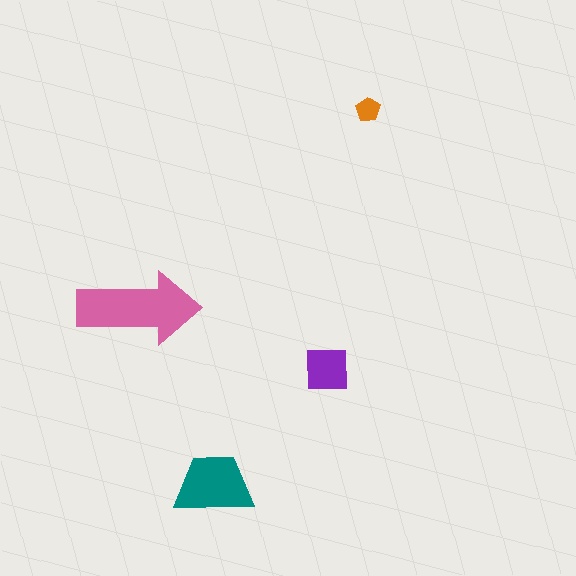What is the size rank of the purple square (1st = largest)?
3rd.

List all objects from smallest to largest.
The orange pentagon, the purple square, the teal trapezoid, the pink arrow.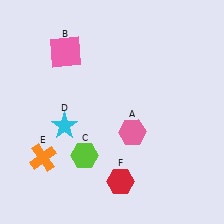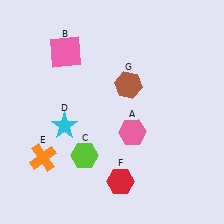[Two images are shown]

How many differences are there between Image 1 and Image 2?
There is 1 difference between the two images.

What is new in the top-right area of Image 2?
A brown hexagon (G) was added in the top-right area of Image 2.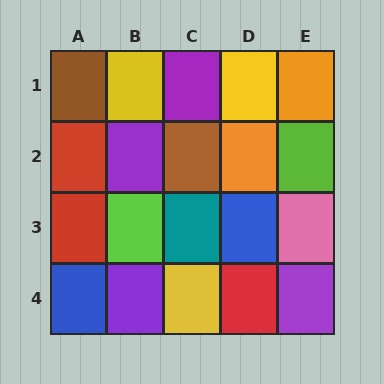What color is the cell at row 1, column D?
Yellow.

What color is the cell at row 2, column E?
Lime.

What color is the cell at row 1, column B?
Yellow.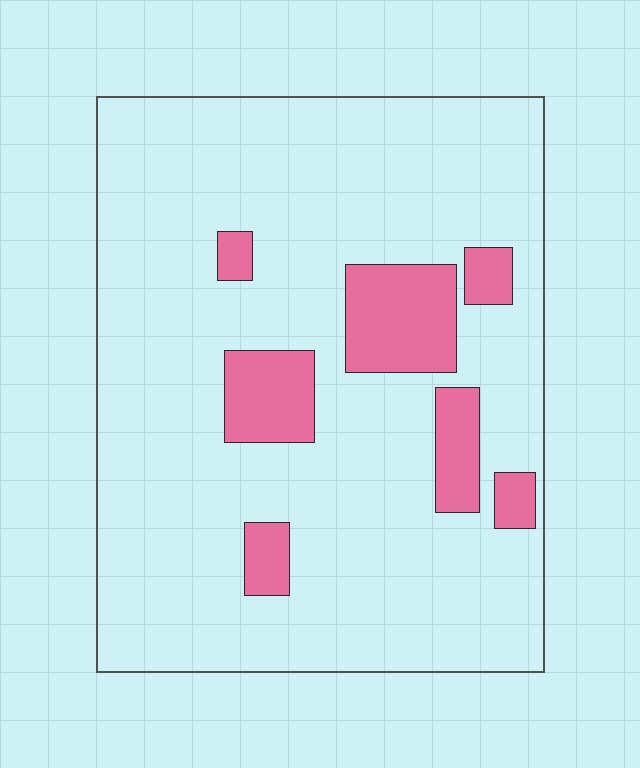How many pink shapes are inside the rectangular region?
7.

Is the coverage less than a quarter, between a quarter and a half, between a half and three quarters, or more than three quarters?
Less than a quarter.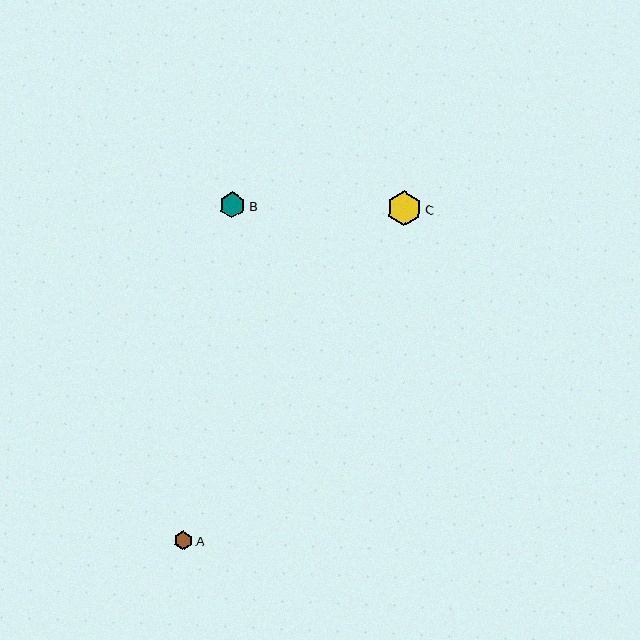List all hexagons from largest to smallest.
From largest to smallest: C, B, A.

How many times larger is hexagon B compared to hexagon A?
Hexagon B is approximately 1.4 times the size of hexagon A.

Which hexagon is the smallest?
Hexagon A is the smallest with a size of approximately 19 pixels.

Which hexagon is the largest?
Hexagon C is the largest with a size of approximately 35 pixels.